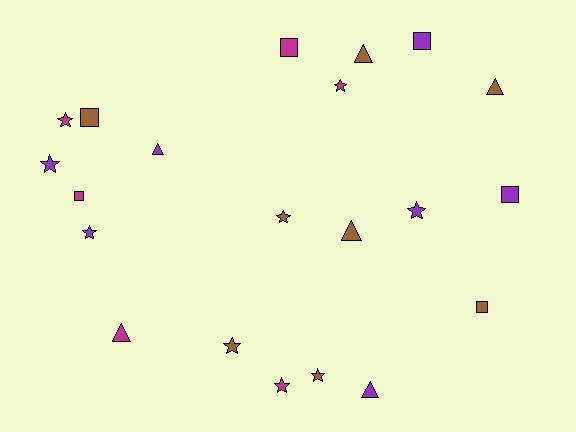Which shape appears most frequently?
Star, with 9 objects.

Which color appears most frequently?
Brown, with 8 objects.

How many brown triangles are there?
There are 3 brown triangles.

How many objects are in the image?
There are 21 objects.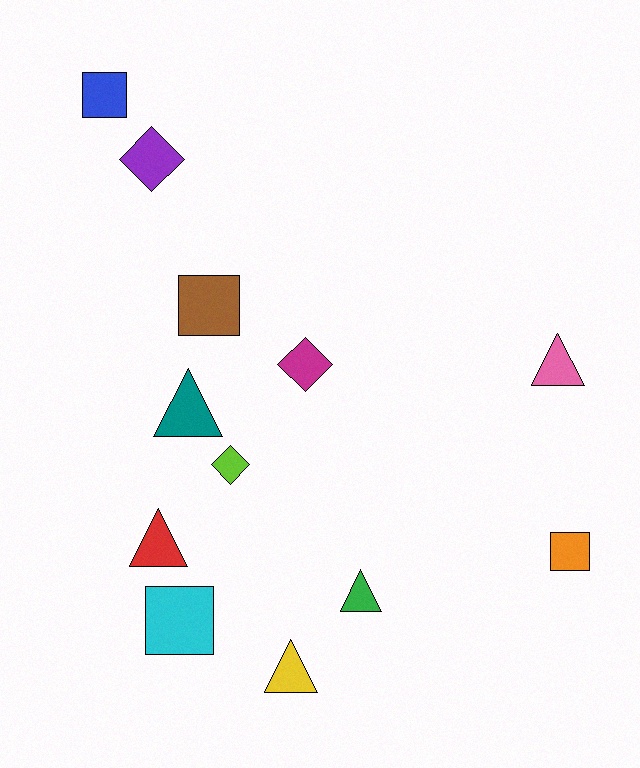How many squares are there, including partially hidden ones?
There are 4 squares.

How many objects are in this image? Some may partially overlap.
There are 12 objects.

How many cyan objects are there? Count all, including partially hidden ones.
There is 1 cyan object.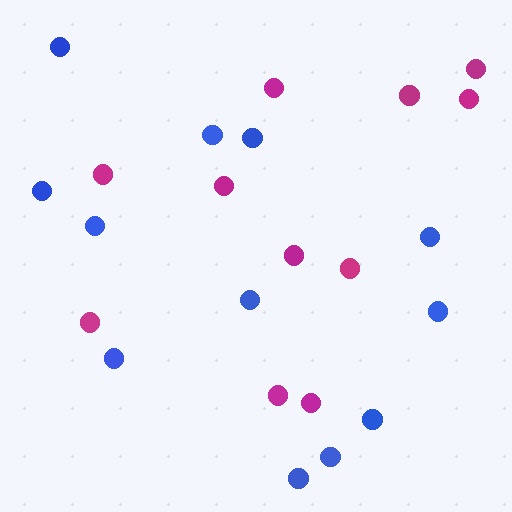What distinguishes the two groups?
There are 2 groups: one group of blue circles (12) and one group of magenta circles (11).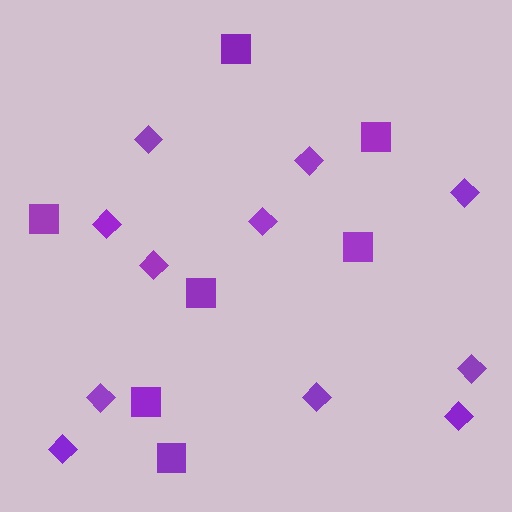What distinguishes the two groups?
There are 2 groups: one group of diamonds (11) and one group of squares (7).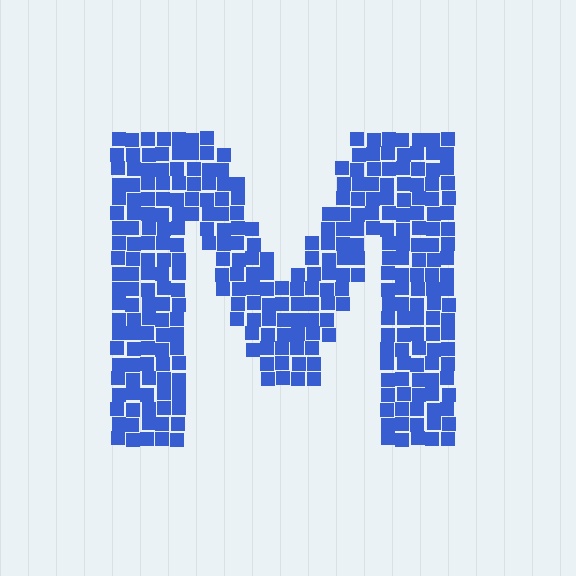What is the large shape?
The large shape is the letter M.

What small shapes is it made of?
It is made of small squares.